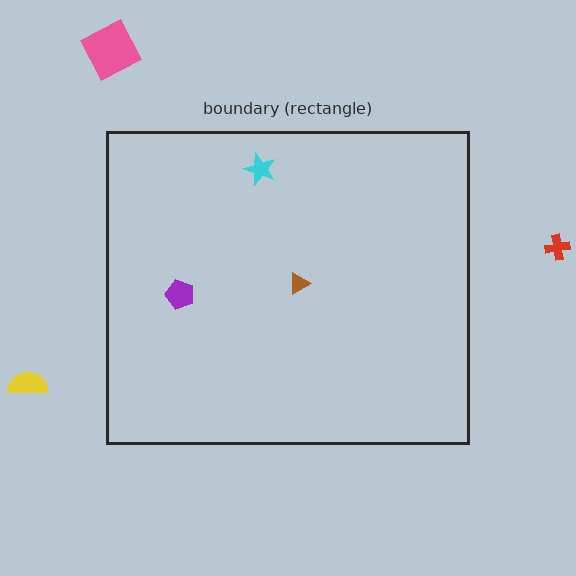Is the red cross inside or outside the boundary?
Outside.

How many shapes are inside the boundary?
3 inside, 3 outside.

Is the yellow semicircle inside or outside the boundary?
Outside.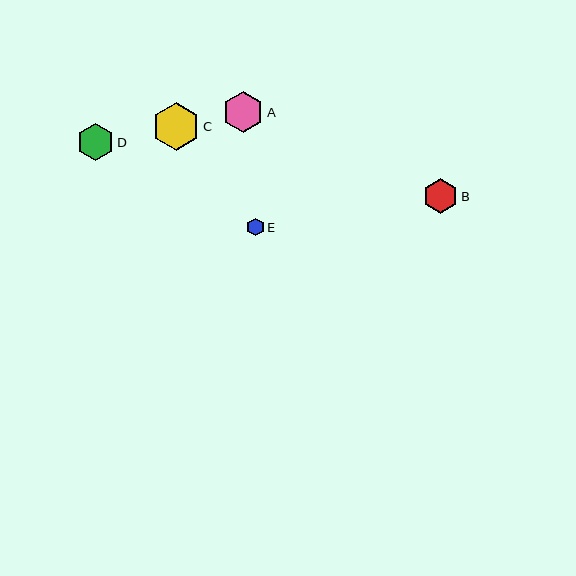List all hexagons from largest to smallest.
From largest to smallest: C, A, D, B, E.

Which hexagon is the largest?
Hexagon C is the largest with a size of approximately 48 pixels.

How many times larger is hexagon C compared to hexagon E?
Hexagon C is approximately 2.7 times the size of hexagon E.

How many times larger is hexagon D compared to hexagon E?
Hexagon D is approximately 2.1 times the size of hexagon E.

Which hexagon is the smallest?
Hexagon E is the smallest with a size of approximately 18 pixels.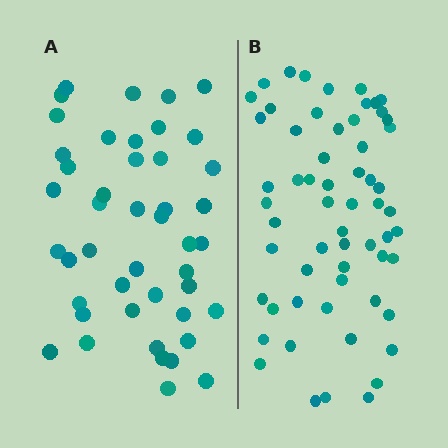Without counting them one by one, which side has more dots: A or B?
Region B (the right region) has more dots.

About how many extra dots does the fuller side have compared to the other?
Region B has approximately 15 more dots than region A.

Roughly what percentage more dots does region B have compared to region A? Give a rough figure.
About 35% more.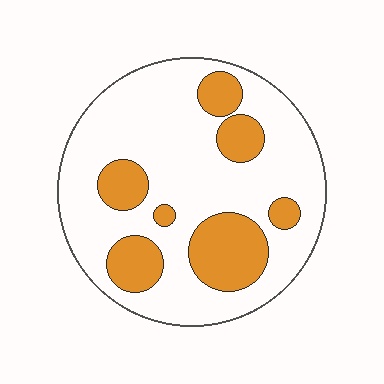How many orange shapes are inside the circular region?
7.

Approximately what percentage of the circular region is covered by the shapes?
Approximately 25%.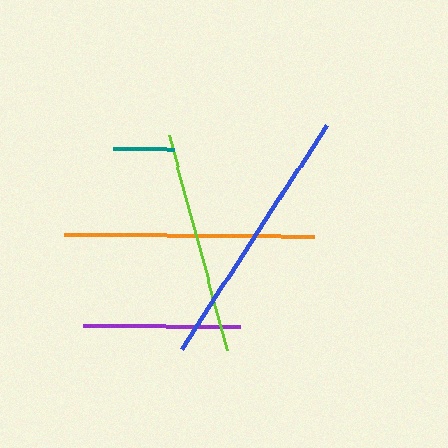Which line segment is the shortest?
The teal line is the shortest at approximately 60 pixels.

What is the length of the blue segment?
The blue segment is approximately 266 pixels long.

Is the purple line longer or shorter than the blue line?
The blue line is longer than the purple line.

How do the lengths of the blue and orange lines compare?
The blue and orange lines are approximately the same length.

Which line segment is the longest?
The blue line is the longest at approximately 266 pixels.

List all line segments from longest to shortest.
From longest to shortest: blue, orange, lime, purple, teal.